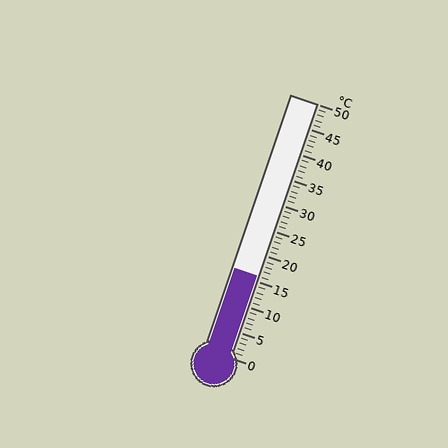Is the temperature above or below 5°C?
The temperature is above 5°C.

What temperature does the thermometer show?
The thermometer shows approximately 16°C.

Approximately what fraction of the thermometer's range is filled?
The thermometer is filled to approximately 30% of its range.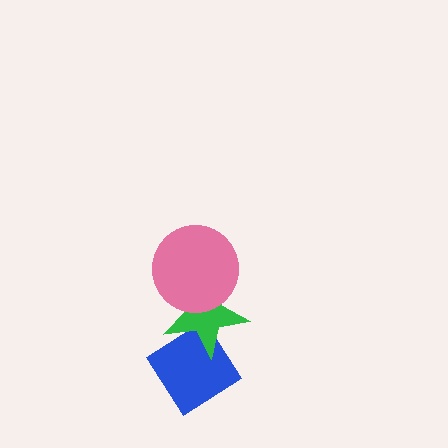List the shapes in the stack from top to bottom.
From top to bottom: the pink circle, the green star, the blue diamond.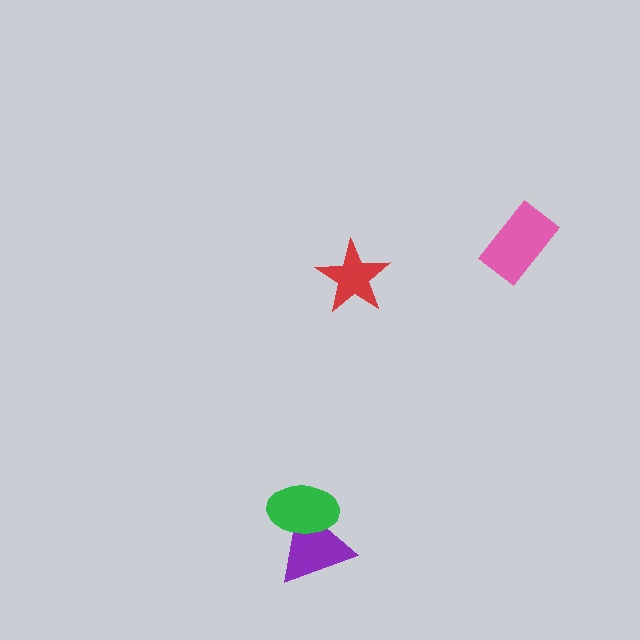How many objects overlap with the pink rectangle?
0 objects overlap with the pink rectangle.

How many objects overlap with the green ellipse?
1 object overlaps with the green ellipse.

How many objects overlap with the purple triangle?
1 object overlaps with the purple triangle.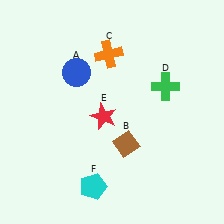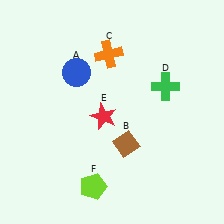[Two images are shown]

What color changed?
The pentagon (F) changed from cyan in Image 1 to lime in Image 2.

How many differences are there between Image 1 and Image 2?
There is 1 difference between the two images.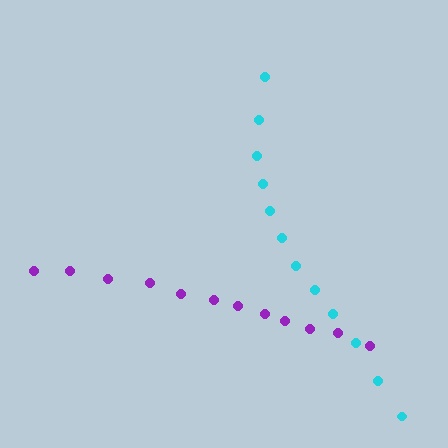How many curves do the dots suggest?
There are 2 distinct paths.